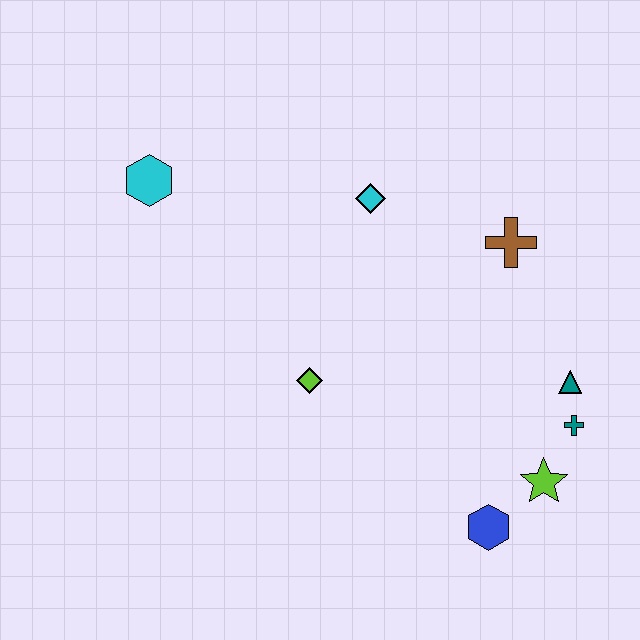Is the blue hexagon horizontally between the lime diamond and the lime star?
Yes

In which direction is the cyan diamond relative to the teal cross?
The cyan diamond is above the teal cross.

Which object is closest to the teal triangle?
The teal cross is closest to the teal triangle.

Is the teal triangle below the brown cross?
Yes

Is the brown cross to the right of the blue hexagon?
Yes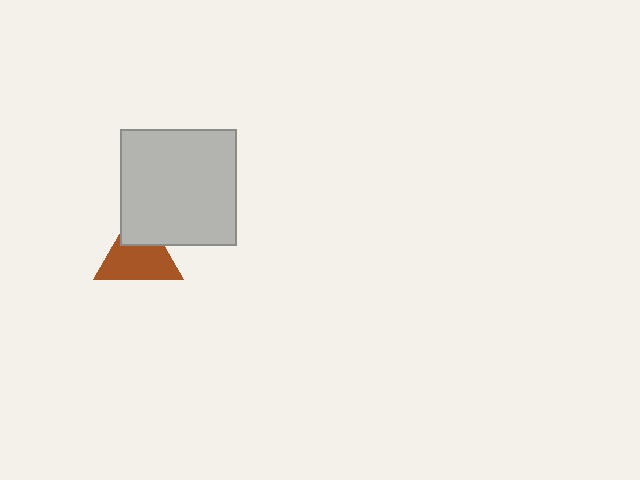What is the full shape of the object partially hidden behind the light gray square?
The partially hidden object is a brown triangle.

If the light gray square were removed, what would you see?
You would see the complete brown triangle.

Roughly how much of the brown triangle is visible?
Most of it is visible (roughly 69%).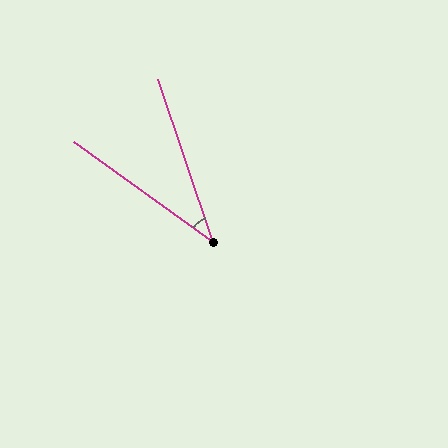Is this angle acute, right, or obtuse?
It is acute.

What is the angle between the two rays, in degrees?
Approximately 36 degrees.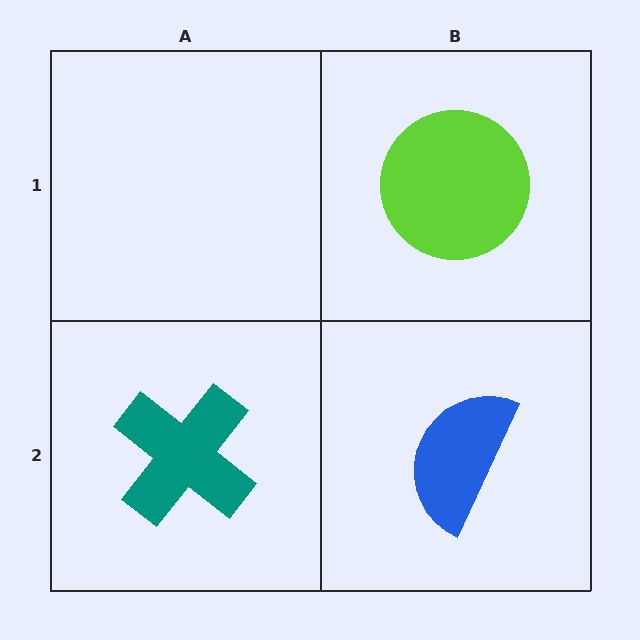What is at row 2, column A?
A teal cross.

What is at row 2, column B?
A blue semicircle.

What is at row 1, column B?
A lime circle.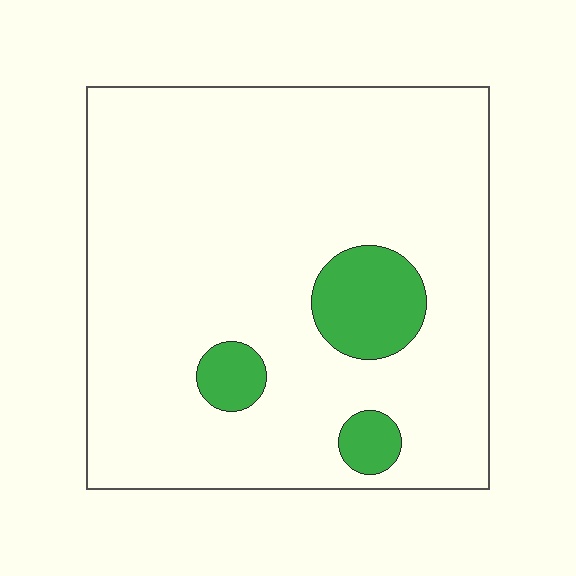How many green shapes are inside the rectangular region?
3.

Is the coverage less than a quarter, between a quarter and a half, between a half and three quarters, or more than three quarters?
Less than a quarter.